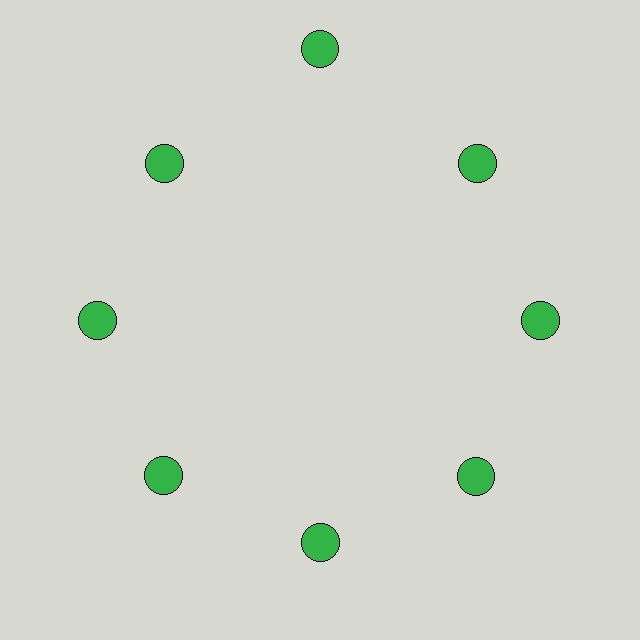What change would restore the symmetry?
The symmetry would be restored by moving it inward, back onto the ring so that all 8 circles sit at equal angles and equal distance from the center.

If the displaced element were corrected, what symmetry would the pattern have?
It would have 8-fold rotational symmetry — the pattern would map onto itself every 45 degrees.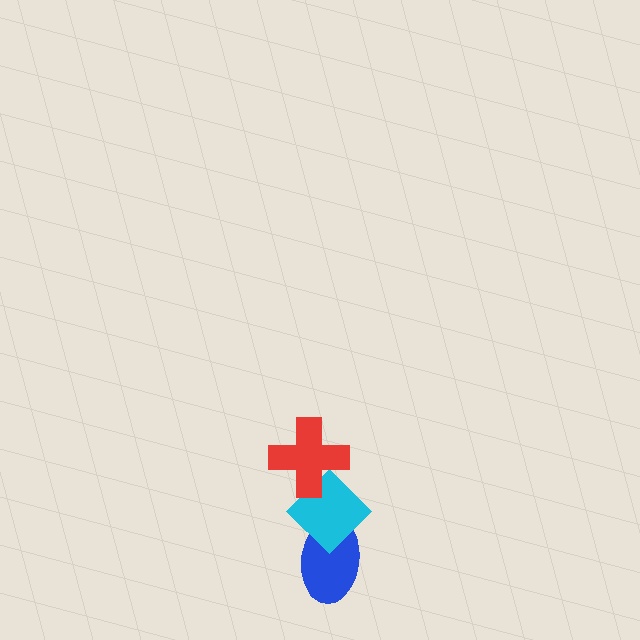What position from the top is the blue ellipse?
The blue ellipse is 3rd from the top.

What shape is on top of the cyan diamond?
The red cross is on top of the cyan diamond.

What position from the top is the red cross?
The red cross is 1st from the top.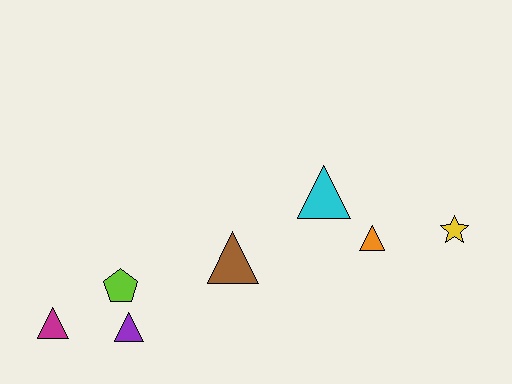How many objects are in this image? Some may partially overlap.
There are 7 objects.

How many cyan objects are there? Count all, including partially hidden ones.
There is 1 cyan object.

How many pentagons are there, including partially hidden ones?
There is 1 pentagon.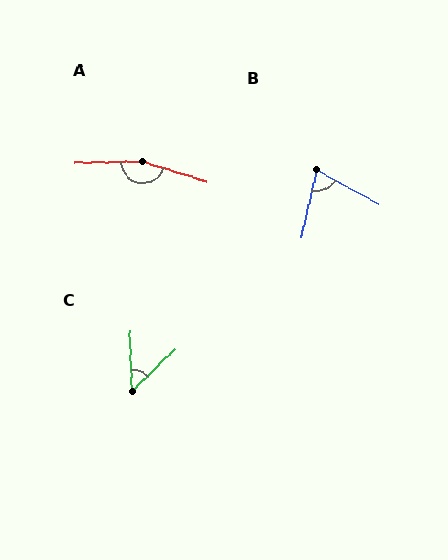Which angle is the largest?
A, at approximately 161 degrees.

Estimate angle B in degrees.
Approximately 74 degrees.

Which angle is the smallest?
C, at approximately 47 degrees.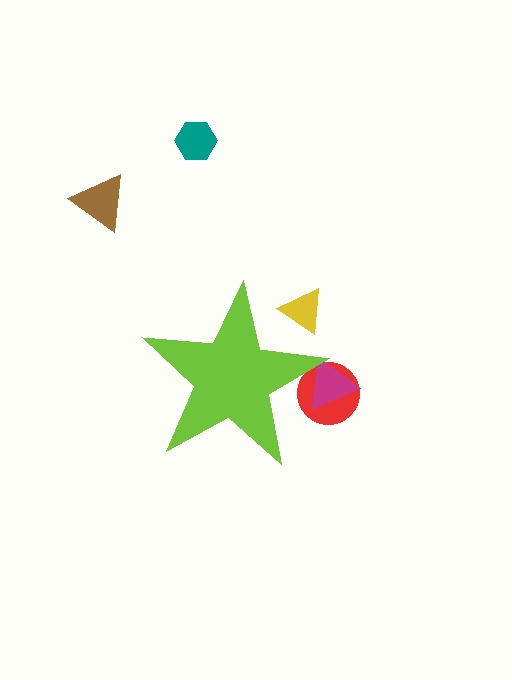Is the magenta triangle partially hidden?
Yes, the magenta triangle is partially hidden behind the lime star.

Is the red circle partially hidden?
Yes, the red circle is partially hidden behind the lime star.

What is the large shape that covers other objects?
A lime star.